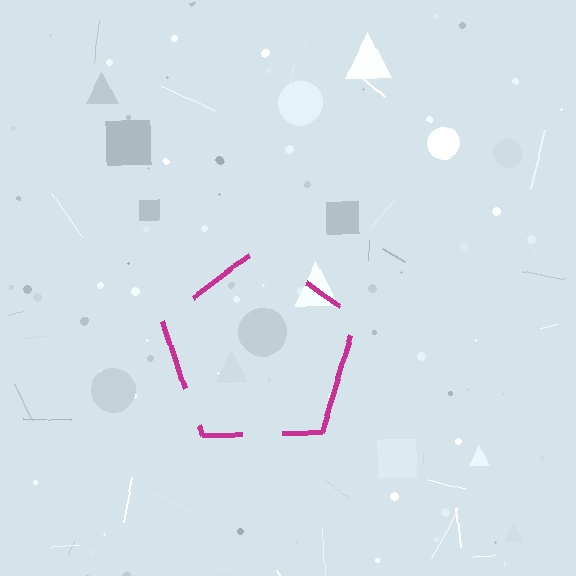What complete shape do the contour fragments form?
The contour fragments form a pentagon.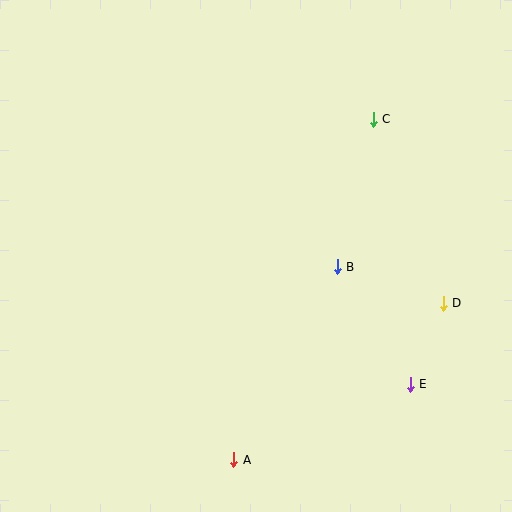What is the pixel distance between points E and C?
The distance between E and C is 267 pixels.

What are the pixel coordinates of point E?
Point E is at (410, 384).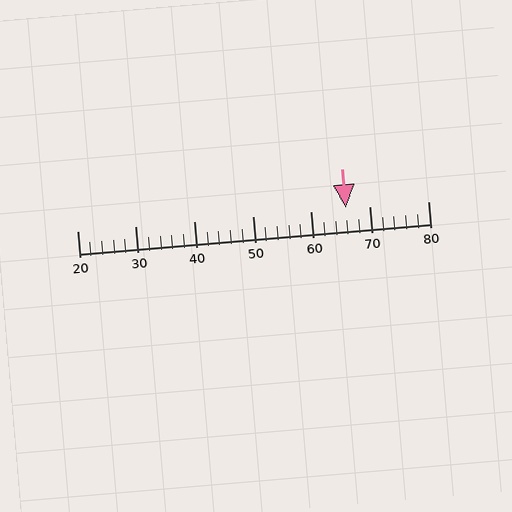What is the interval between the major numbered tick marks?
The major tick marks are spaced 10 units apart.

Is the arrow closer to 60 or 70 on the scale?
The arrow is closer to 70.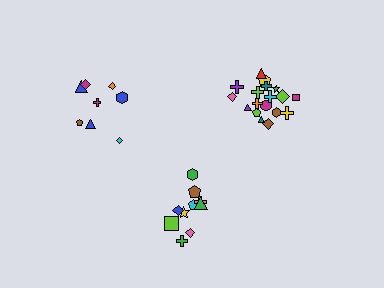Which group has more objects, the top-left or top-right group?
The top-right group.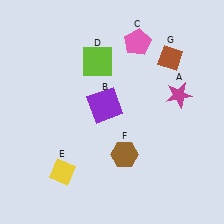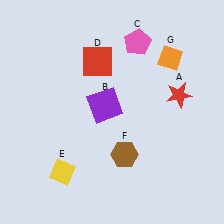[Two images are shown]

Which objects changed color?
A changed from magenta to red. D changed from lime to red. G changed from brown to orange.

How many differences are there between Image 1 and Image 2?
There are 3 differences between the two images.